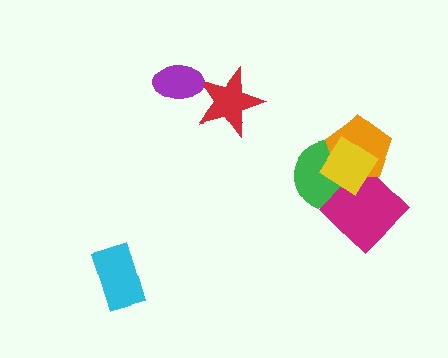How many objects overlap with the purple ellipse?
1 object overlaps with the purple ellipse.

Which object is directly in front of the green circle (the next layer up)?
The magenta diamond is directly in front of the green circle.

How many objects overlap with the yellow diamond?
3 objects overlap with the yellow diamond.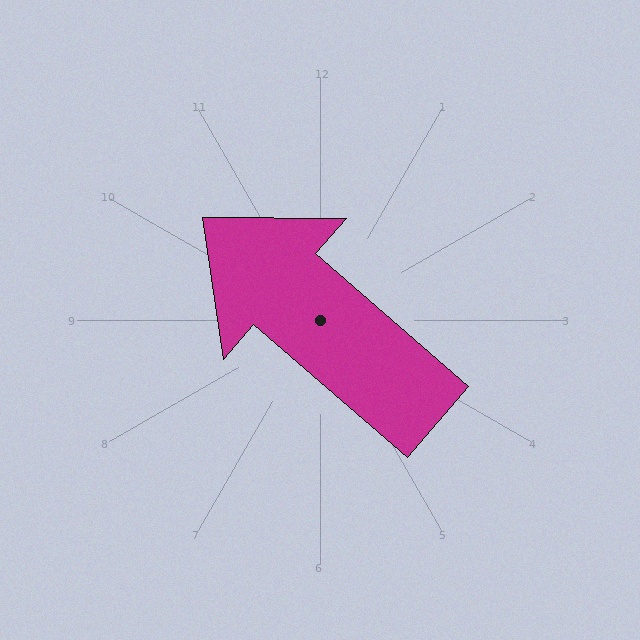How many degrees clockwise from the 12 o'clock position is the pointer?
Approximately 311 degrees.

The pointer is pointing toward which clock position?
Roughly 10 o'clock.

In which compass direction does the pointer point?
Northwest.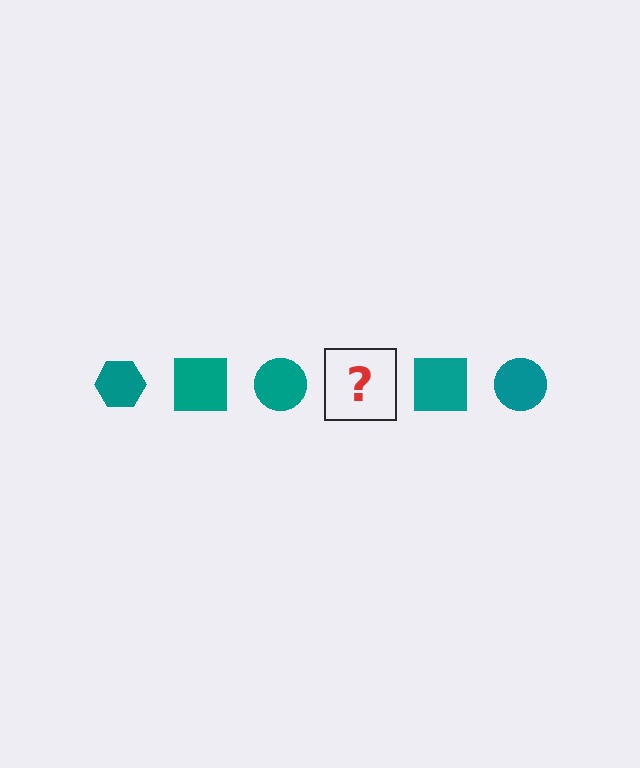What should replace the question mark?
The question mark should be replaced with a teal hexagon.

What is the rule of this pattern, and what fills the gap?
The rule is that the pattern cycles through hexagon, square, circle shapes in teal. The gap should be filled with a teal hexagon.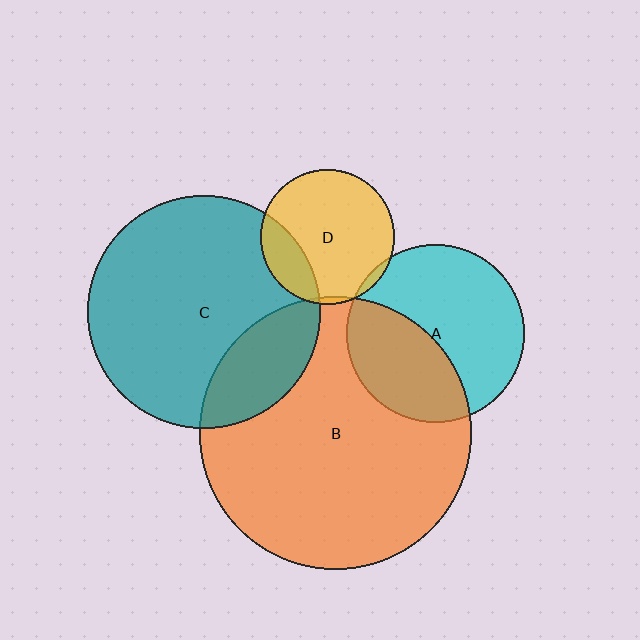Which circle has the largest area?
Circle B (orange).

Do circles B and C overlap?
Yes.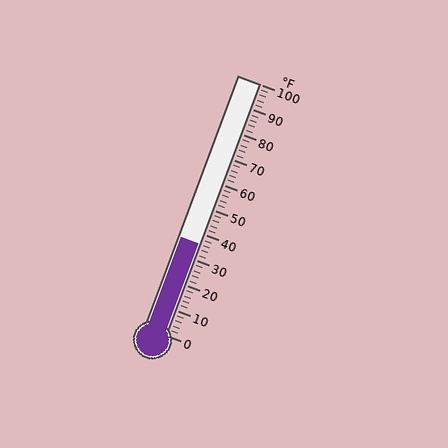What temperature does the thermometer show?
The thermometer shows approximately 36°F.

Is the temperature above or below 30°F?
The temperature is above 30°F.